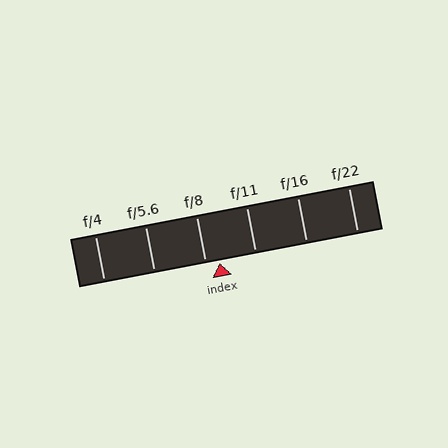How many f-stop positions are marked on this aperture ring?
There are 6 f-stop positions marked.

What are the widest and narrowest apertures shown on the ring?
The widest aperture shown is f/4 and the narrowest is f/22.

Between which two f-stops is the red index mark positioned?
The index mark is between f/8 and f/11.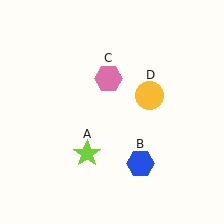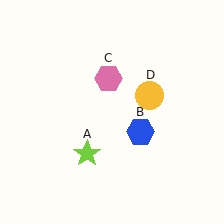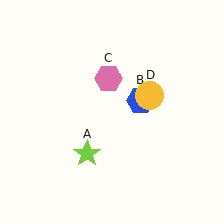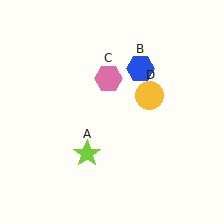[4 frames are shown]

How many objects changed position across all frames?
1 object changed position: blue hexagon (object B).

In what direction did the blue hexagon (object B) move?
The blue hexagon (object B) moved up.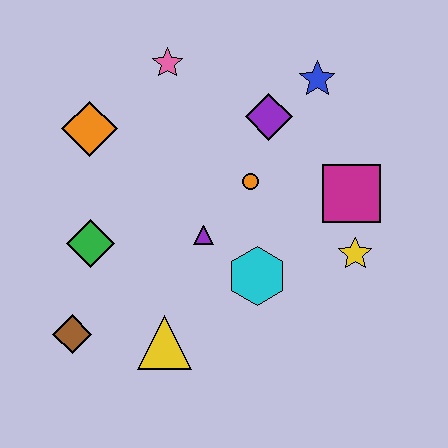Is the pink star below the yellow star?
No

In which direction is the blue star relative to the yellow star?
The blue star is above the yellow star.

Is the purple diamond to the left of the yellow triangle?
No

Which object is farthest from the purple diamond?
The brown diamond is farthest from the purple diamond.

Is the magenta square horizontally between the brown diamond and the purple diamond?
No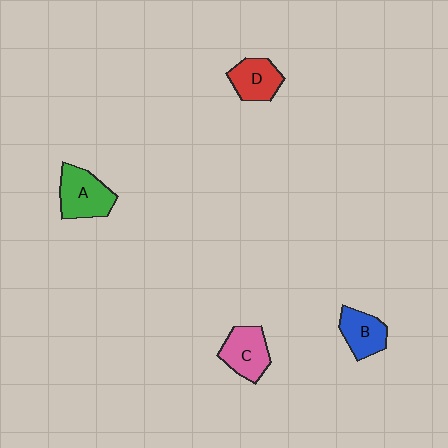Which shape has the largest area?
Shape A (green).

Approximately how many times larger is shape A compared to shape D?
Approximately 1.3 times.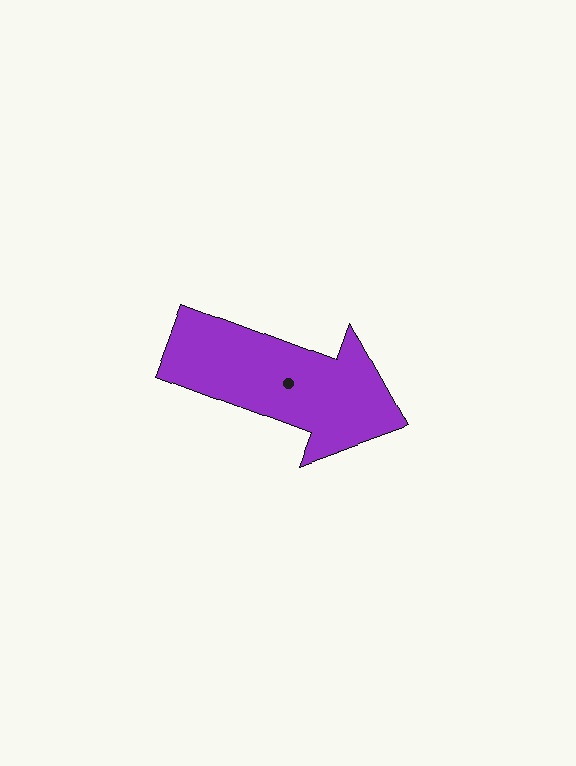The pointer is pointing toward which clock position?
Roughly 4 o'clock.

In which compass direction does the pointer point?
East.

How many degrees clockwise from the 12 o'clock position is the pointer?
Approximately 110 degrees.